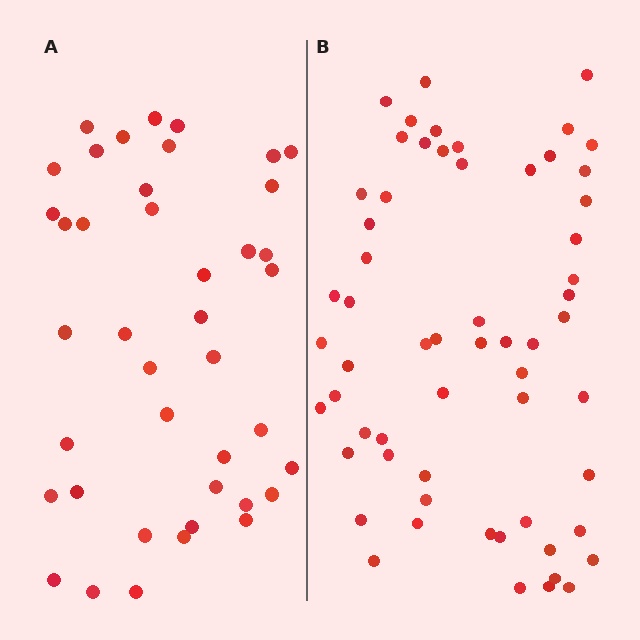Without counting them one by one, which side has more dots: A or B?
Region B (the right region) has more dots.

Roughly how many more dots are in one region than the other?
Region B has approximately 20 more dots than region A.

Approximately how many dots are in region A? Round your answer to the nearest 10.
About 40 dots. (The exact count is 41, which rounds to 40.)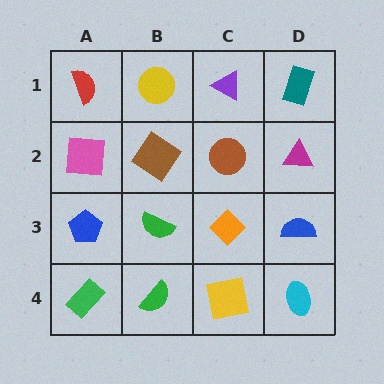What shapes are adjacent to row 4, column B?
A green semicircle (row 3, column B), a green rectangle (row 4, column A), a yellow square (row 4, column C).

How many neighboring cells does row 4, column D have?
2.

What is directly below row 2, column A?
A blue pentagon.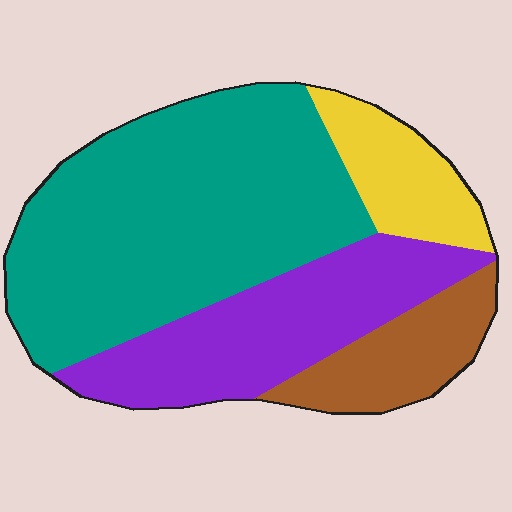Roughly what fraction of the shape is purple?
Purple covers about 25% of the shape.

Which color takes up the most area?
Teal, at roughly 50%.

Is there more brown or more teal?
Teal.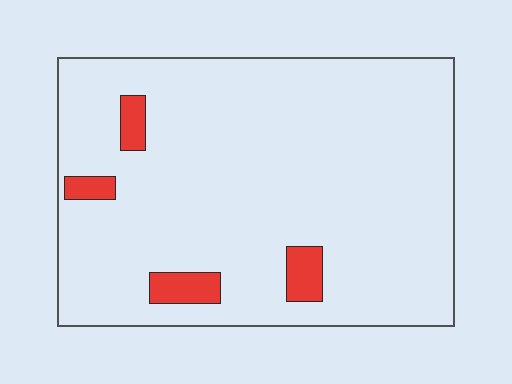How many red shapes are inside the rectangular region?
4.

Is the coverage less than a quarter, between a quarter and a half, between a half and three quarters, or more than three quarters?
Less than a quarter.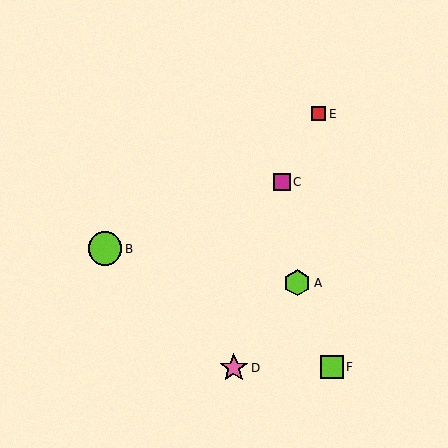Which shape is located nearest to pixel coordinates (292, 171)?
The magenta square (labeled C) at (282, 182) is nearest to that location.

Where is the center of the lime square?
The center of the lime square is at (332, 367).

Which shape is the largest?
The lime circle (labeled B) is the largest.